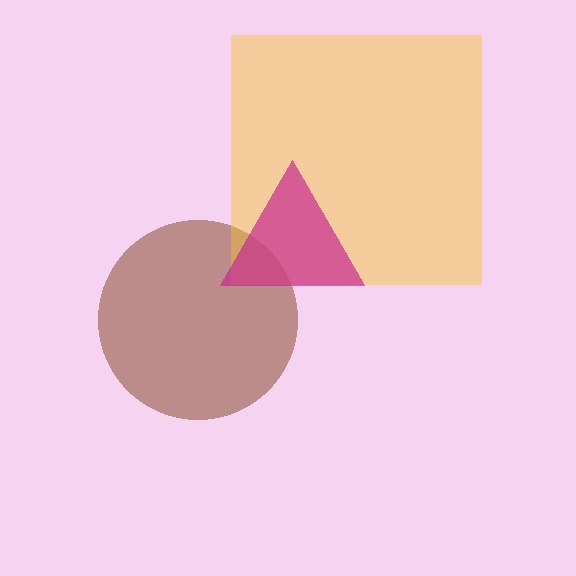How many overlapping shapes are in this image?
There are 3 overlapping shapes in the image.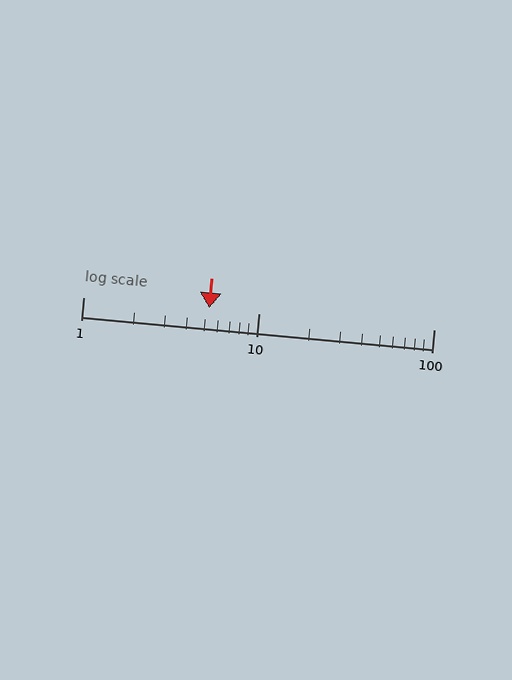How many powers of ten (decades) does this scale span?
The scale spans 2 decades, from 1 to 100.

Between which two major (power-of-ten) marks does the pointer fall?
The pointer is between 1 and 10.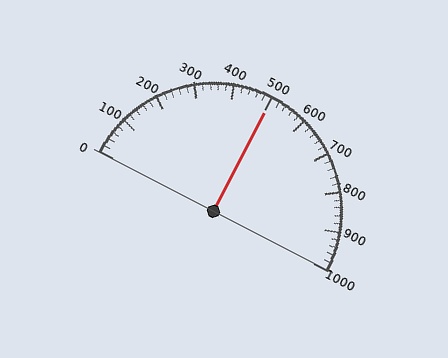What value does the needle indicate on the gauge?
The needle indicates approximately 500.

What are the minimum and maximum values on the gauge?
The gauge ranges from 0 to 1000.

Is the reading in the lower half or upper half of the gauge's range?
The reading is in the upper half of the range (0 to 1000).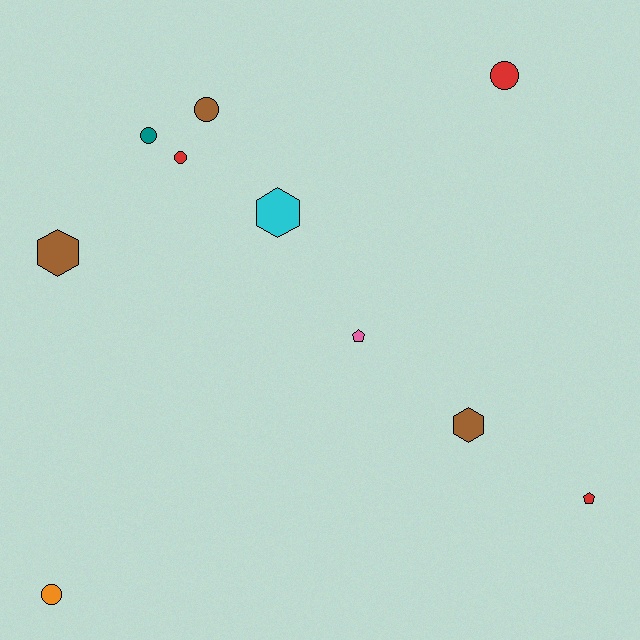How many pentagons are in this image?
There are 2 pentagons.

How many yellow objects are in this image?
There are no yellow objects.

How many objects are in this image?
There are 10 objects.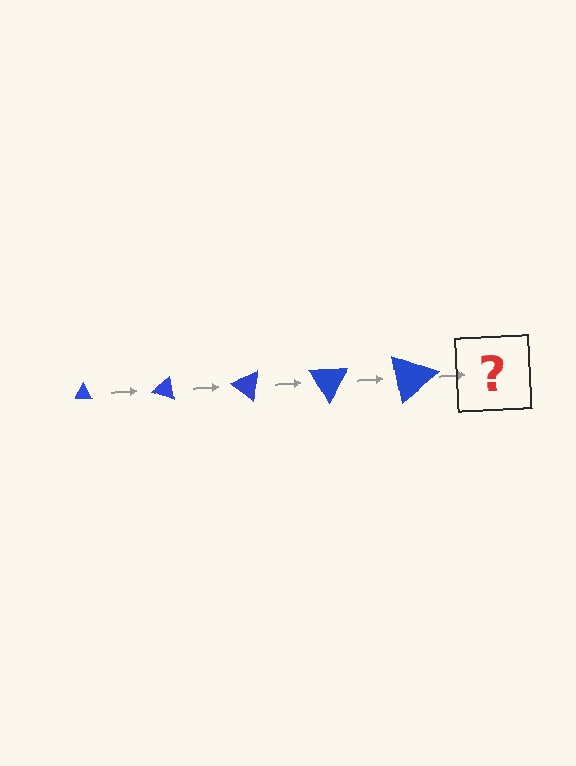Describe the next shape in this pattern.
It should be a triangle, larger than the previous one and rotated 100 degrees from the start.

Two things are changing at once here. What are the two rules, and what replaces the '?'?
The two rules are that the triangle grows larger each step and it rotates 20 degrees each step. The '?' should be a triangle, larger than the previous one and rotated 100 degrees from the start.